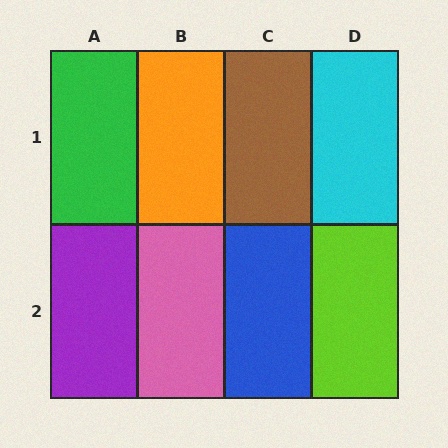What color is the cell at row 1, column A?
Green.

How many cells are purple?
1 cell is purple.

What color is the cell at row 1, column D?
Cyan.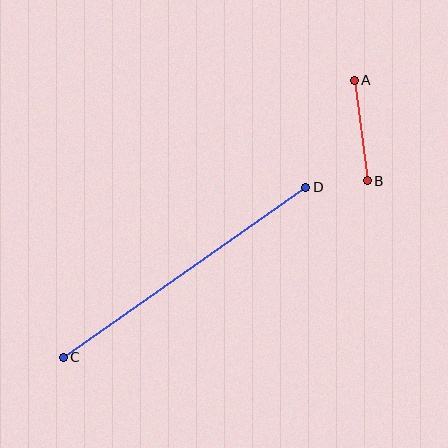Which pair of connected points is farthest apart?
Points C and D are farthest apart.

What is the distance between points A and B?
The distance is approximately 101 pixels.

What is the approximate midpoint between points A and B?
The midpoint is at approximately (361, 131) pixels.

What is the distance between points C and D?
The distance is approximately 296 pixels.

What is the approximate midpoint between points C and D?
The midpoint is at approximately (184, 272) pixels.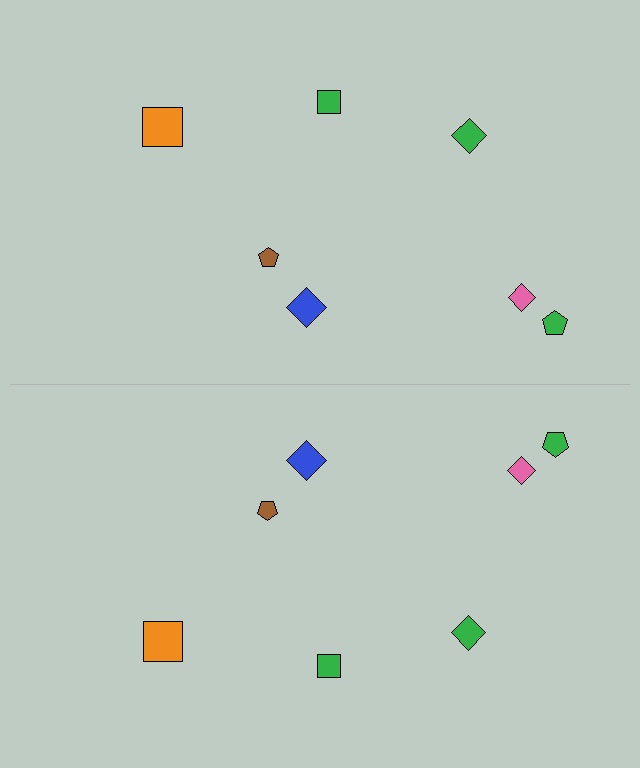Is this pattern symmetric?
Yes, this pattern has bilateral (reflection) symmetry.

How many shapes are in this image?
There are 14 shapes in this image.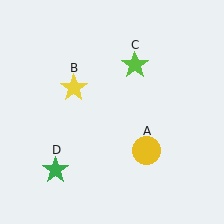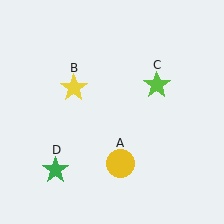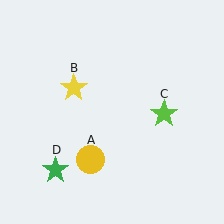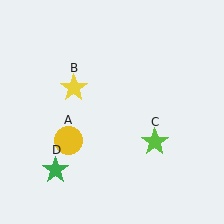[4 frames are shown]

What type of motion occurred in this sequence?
The yellow circle (object A), lime star (object C) rotated clockwise around the center of the scene.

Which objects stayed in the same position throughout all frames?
Yellow star (object B) and green star (object D) remained stationary.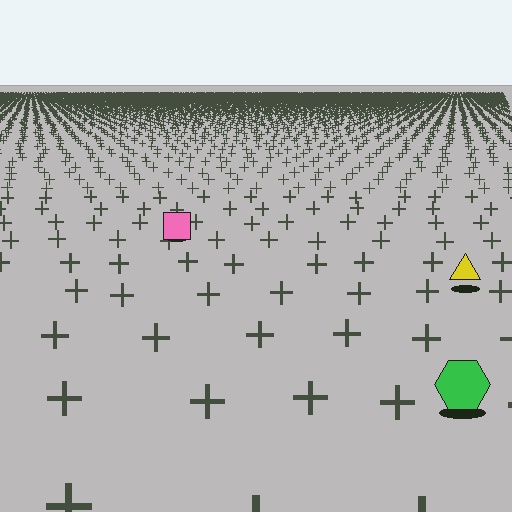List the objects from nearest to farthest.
From nearest to farthest: the green hexagon, the yellow triangle, the pink square.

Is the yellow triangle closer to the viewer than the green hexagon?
No. The green hexagon is closer — you can tell from the texture gradient: the ground texture is coarser near it.